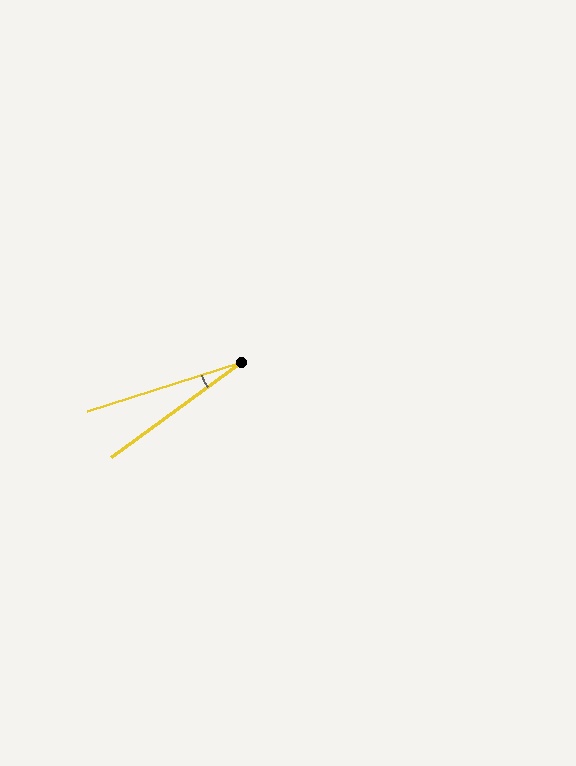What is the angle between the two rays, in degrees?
Approximately 18 degrees.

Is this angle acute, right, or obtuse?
It is acute.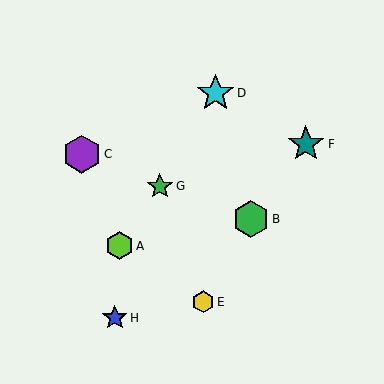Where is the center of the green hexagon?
The center of the green hexagon is at (251, 219).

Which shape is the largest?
The cyan star (labeled D) is the largest.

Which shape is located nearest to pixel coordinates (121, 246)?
The lime hexagon (labeled A) at (119, 246) is nearest to that location.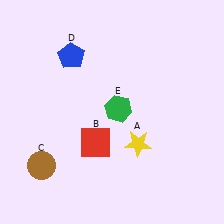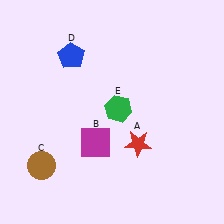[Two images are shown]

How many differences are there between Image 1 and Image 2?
There are 2 differences between the two images.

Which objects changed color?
A changed from yellow to red. B changed from red to magenta.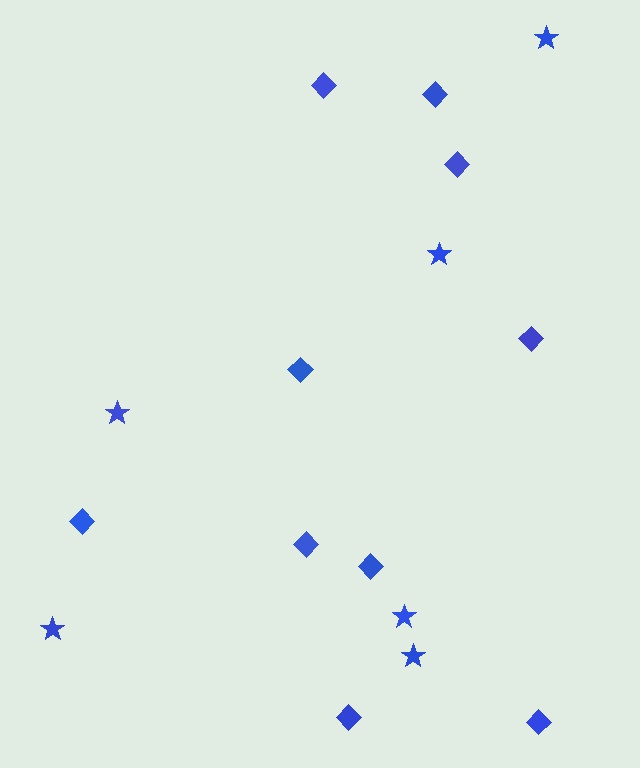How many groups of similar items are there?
There are 2 groups: one group of diamonds (10) and one group of stars (6).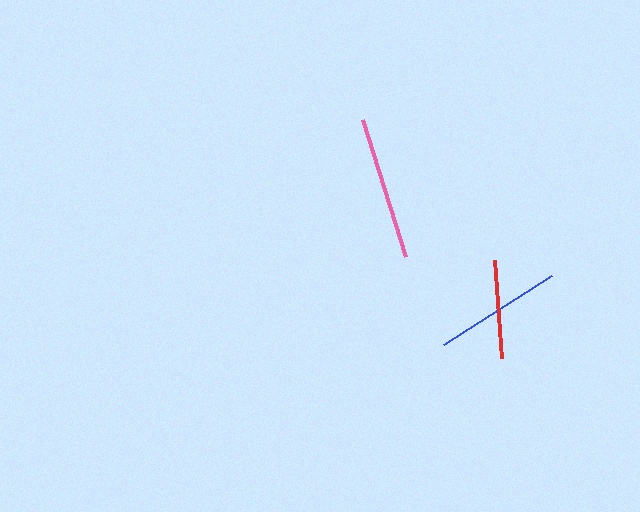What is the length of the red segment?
The red segment is approximately 98 pixels long.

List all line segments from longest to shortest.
From longest to shortest: pink, blue, red.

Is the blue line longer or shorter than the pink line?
The pink line is longer than the blue line.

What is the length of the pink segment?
The pink segment is approximately 144 pixels long.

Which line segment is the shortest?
The red line is the shortest at approximately 98 pixels.